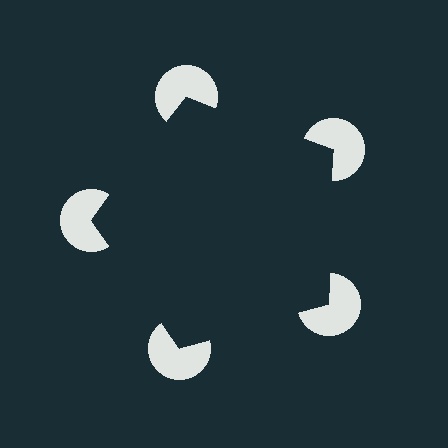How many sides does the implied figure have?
5 sides.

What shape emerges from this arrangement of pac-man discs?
An illusory pentagon — its edges are inferred from the aligned wedge cuts in the pac-man discs, not physically drawn.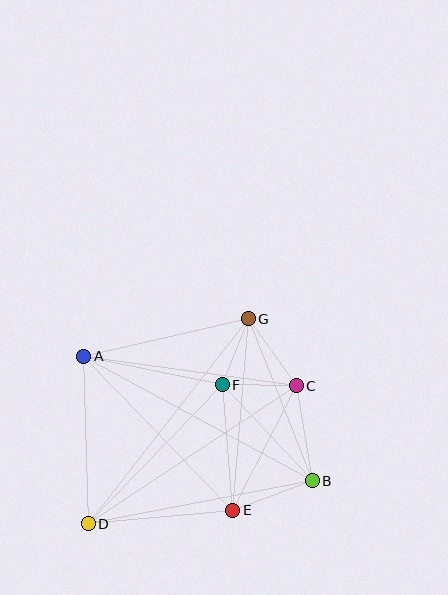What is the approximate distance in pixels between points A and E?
The distance between A and E is approximately 214 pixels.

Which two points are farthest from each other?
Points A and B are farthest from each other.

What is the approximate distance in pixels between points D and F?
The distance between D and F is approximately 193 pixels.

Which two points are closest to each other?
Points F and G are closest to each other.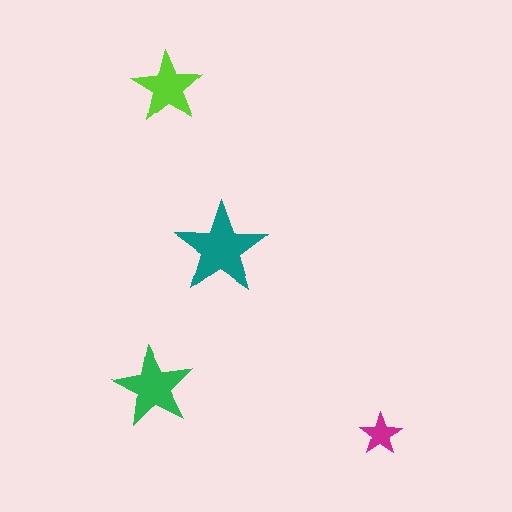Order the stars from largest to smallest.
the teal one, the green one, the lime one, the magenta one.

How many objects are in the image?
There are 4 objects in the image.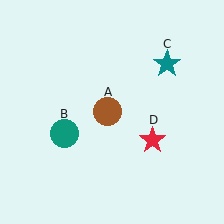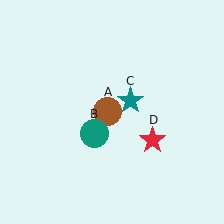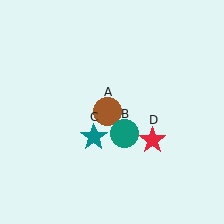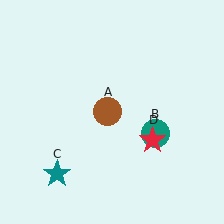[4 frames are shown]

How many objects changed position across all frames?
2 objects changed position: teal circle (object B), teal star (object C).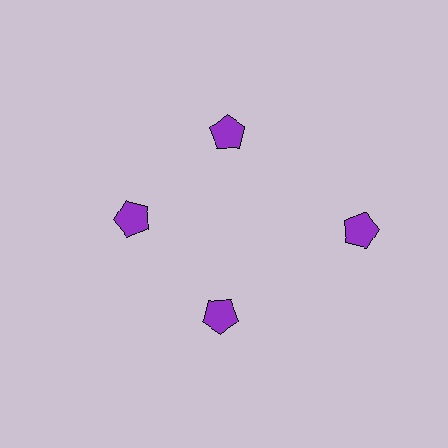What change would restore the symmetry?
The symmetry would be restored by moving it inward, back onto the ring so that all 4 pentagons sit at equal angles and equal distance from the center.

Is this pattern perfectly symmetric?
No. The 4 purple pentagons are arranged in a ring, but one element near the 3 o'clock position is pushed outward from the center, breaking the 4-fold rotational symmetry.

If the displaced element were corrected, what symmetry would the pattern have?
It would have 4-fold rotational symmetry — the pattern would map onto itself every 90 degrees.